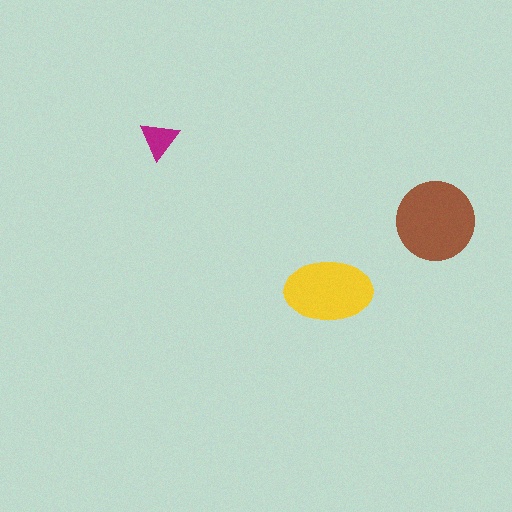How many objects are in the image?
There are 3 objects in the image.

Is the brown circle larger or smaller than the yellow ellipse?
Larger.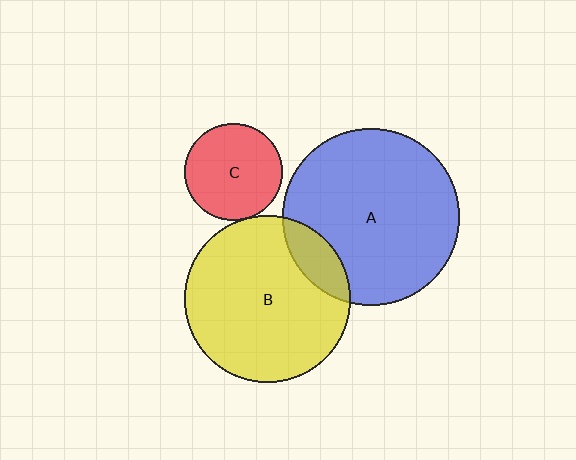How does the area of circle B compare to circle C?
Approximately 2.9 times.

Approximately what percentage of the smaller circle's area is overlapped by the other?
Approximately 15%.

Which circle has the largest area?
Circle A (blue).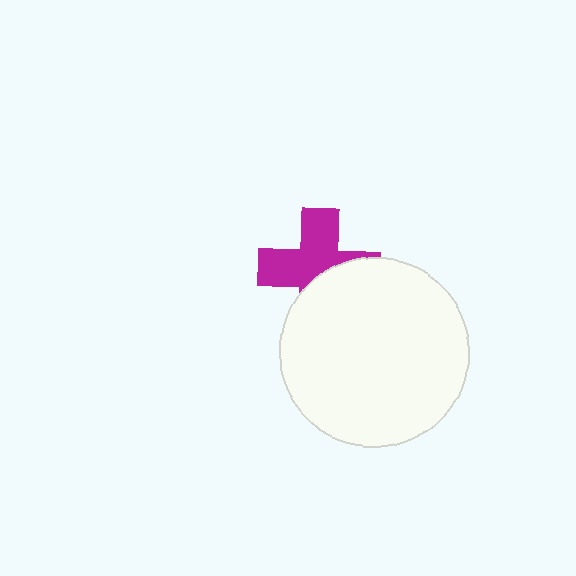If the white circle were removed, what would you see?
You would see the complete magenta cross.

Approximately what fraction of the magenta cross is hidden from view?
Roughly 43% of the magenta cross is hidden behind the white circle.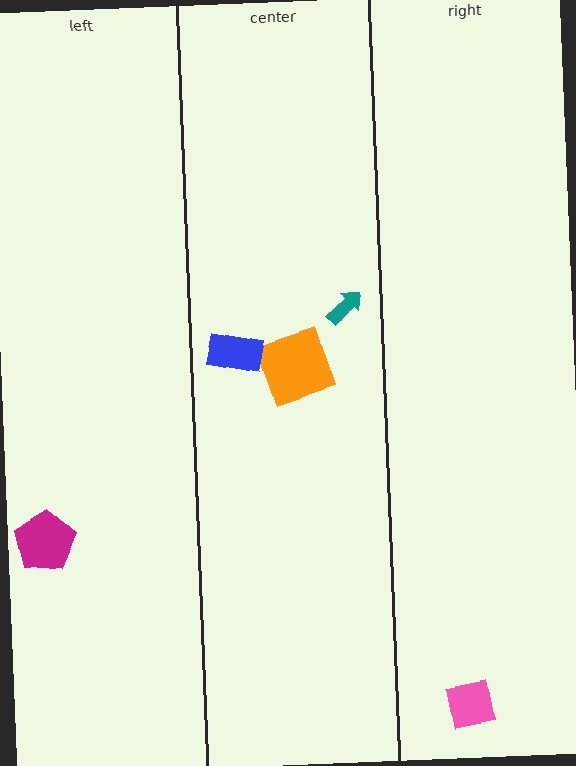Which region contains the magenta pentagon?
The left region.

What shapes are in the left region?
The magenta pentagon.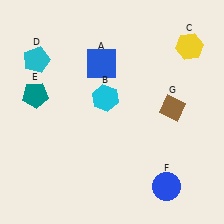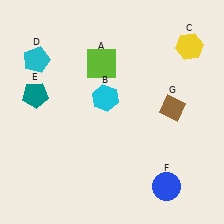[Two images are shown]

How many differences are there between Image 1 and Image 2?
There is 1 difference between the two images.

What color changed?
The square (A) changed from blue in Image 1 to lime in Image 2.